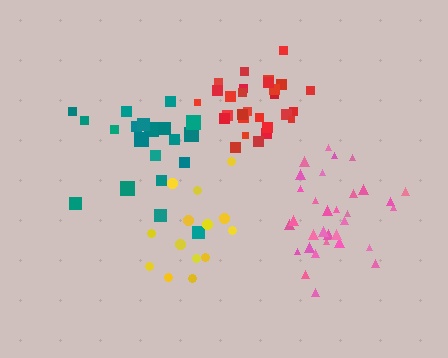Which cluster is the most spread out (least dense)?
Yellow.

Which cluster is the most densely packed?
Red.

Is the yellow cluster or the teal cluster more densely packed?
Teal.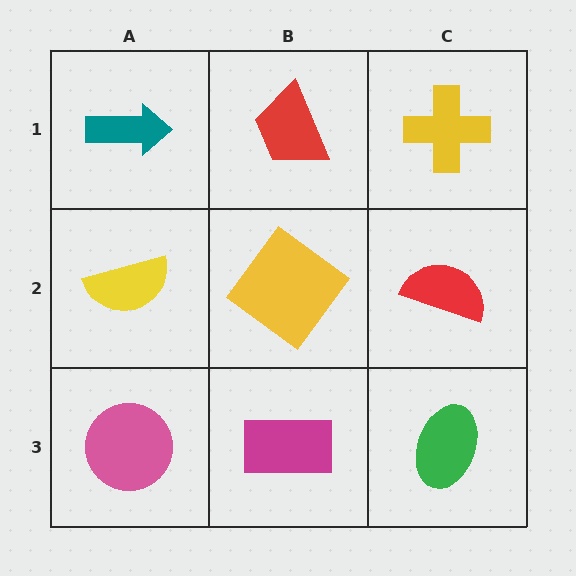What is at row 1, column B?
A red trapezoid.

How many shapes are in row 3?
3 shapes.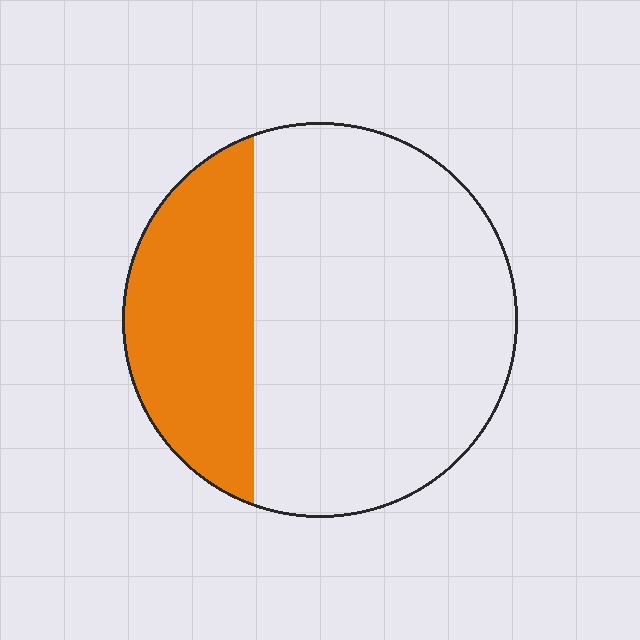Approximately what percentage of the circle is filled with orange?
Approximately 30%.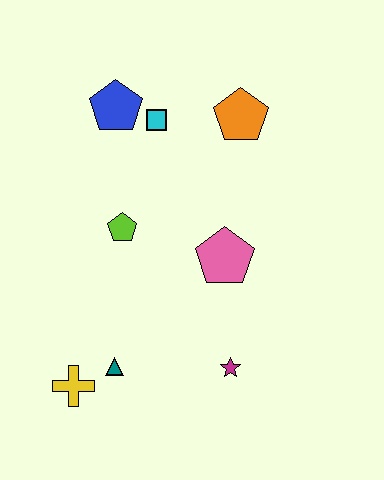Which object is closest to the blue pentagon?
The cyan square is closest to the blue pentagon.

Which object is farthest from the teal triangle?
The orange pentagon is farthest from the teal triangle.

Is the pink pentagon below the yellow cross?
No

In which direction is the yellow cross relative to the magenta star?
The yellow cross is to the left of the magenta star.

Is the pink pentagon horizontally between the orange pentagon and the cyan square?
Yes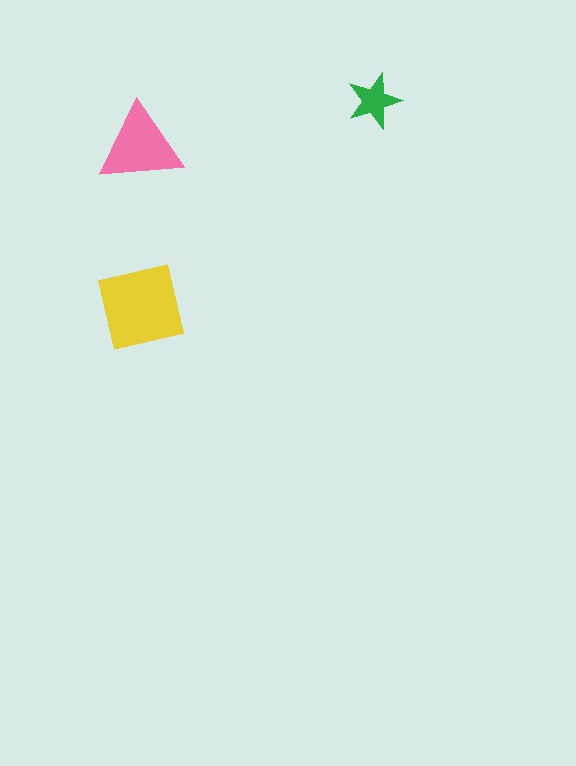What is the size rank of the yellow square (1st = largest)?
1st.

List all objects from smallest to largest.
The green star, the pink triangle, the yellow square.